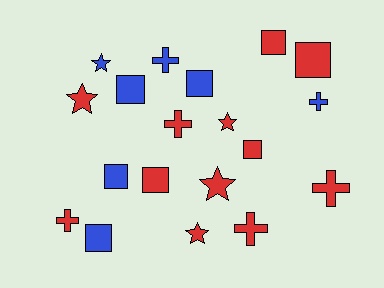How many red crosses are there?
There are 4 red crosses.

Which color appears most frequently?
Red, with 12 objects.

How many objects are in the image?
There are 19 objects.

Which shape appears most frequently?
Square, with 8 objects.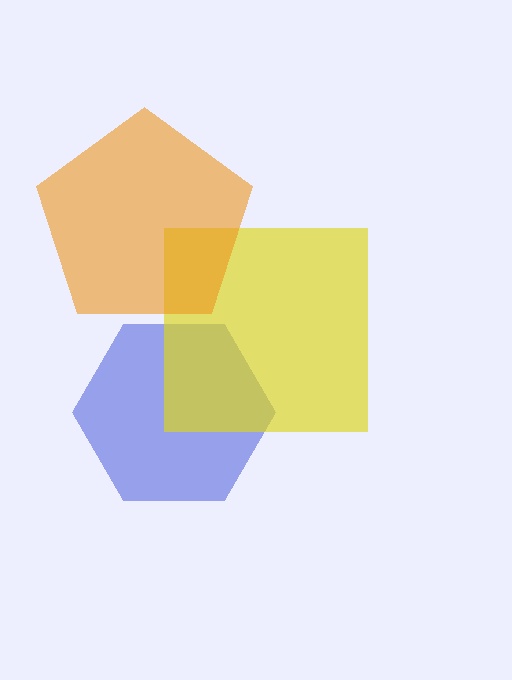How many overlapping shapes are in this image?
There are 3 overlapping shapes in the image.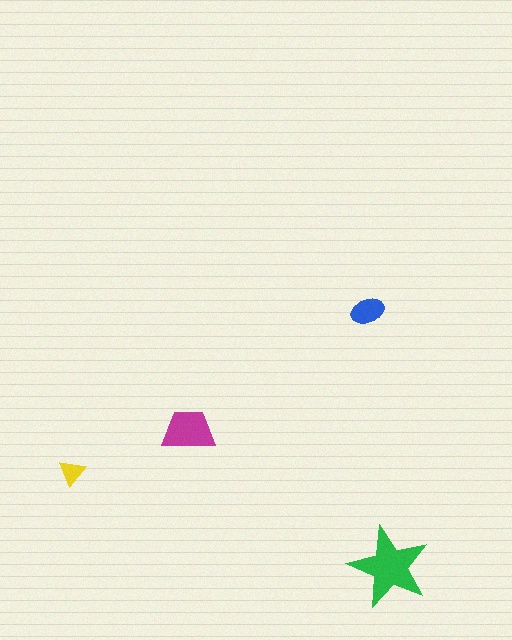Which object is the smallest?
The yellow triangle.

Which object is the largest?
The green star.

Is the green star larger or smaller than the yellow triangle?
Larger.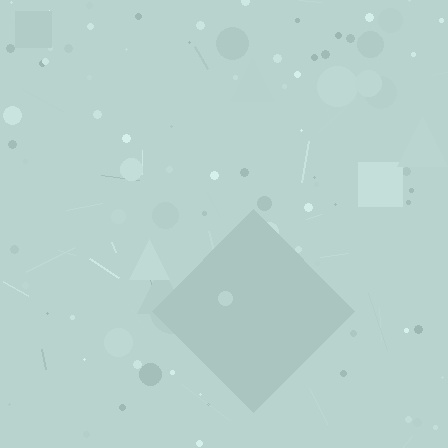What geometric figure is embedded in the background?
A diamond is embedded in the background.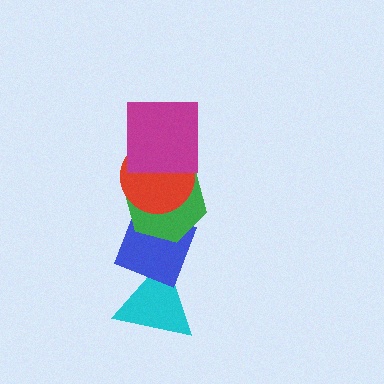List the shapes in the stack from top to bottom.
From top to bottom: the magenta square, the red circle, the green hexagon, the blue diamond, the cyan triangle.